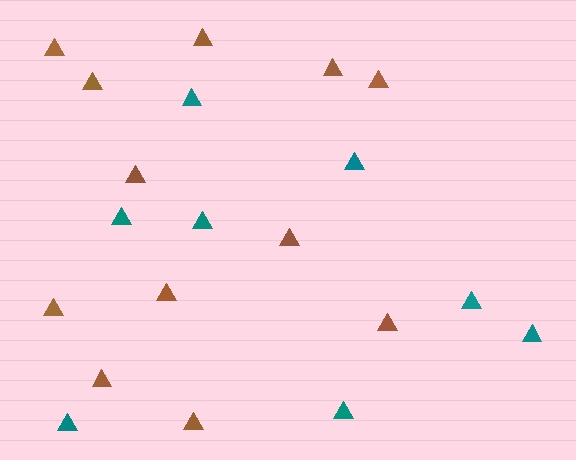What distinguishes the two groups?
There are 2 groups: one group of brown triangles (12) and one group of teal triangles (8).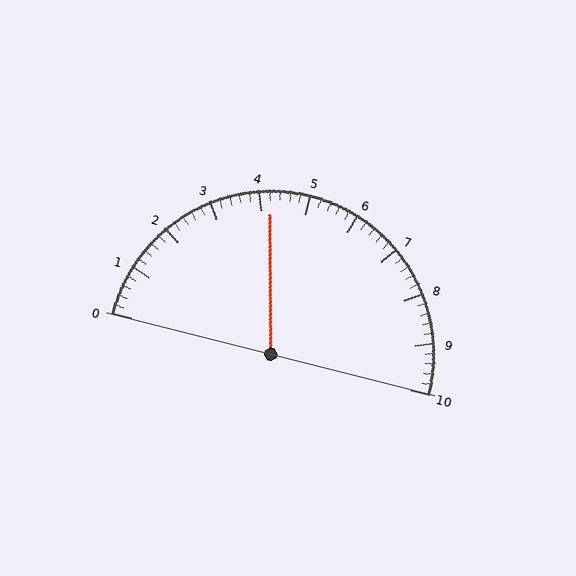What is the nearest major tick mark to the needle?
The nearest major tick mark is 4.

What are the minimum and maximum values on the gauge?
The gauge ranges from 0 to 10.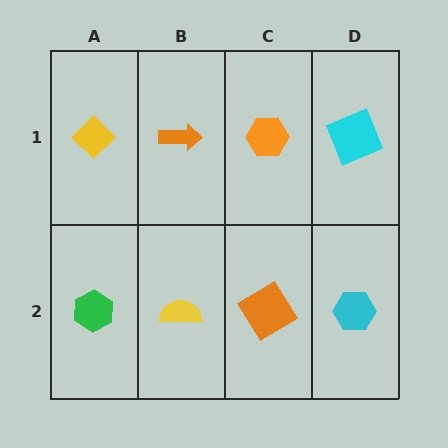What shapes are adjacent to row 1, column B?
A yellow semicircle (row 2, column B), a yellow diamond (row 1, column A), an orange hexagon (row 1, column C).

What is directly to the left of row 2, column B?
A green hexagon.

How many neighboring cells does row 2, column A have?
2.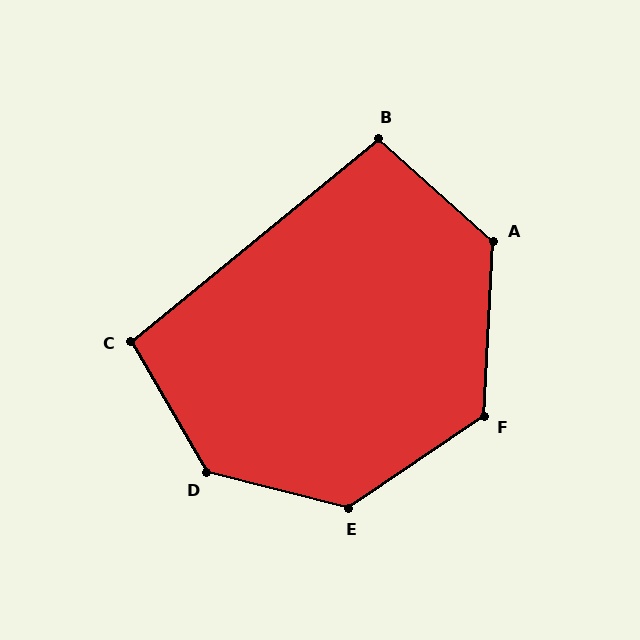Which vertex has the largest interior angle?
D, at approximately 134 degrees.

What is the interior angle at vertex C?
Approximately 99 degrees (obtuse).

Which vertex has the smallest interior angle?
B, at approximately 99 degrees.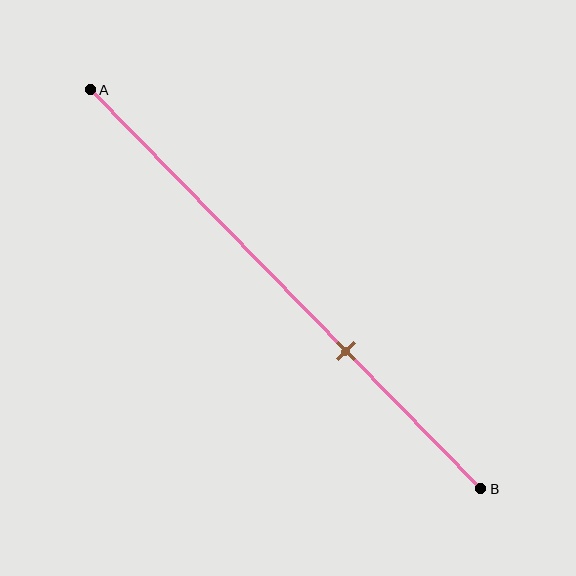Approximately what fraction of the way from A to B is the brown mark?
The brown mark is approximately 65% of the way from A to B.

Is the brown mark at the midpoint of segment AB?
No, the mark is at about 65% from A, not at the 50% midpoint.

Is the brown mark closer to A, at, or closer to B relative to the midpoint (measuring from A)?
The brown mark is closer to point B than the midpoint of segment AB.